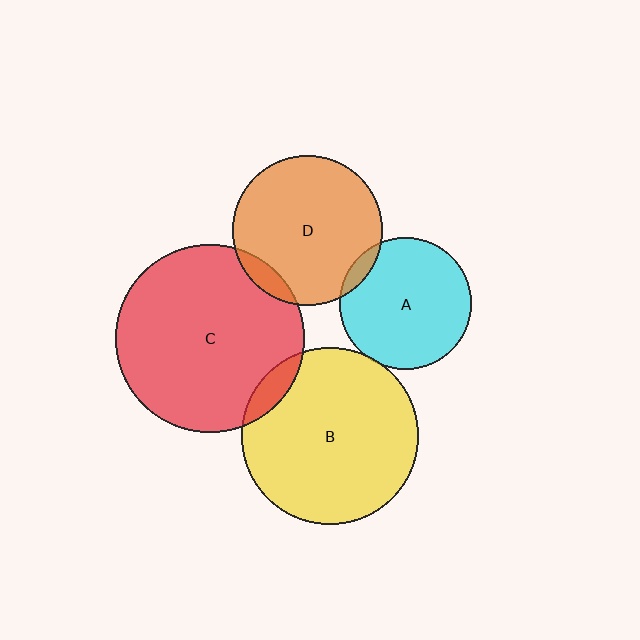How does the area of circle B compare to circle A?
Approximately 1.8 times.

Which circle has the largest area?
Circle C (red).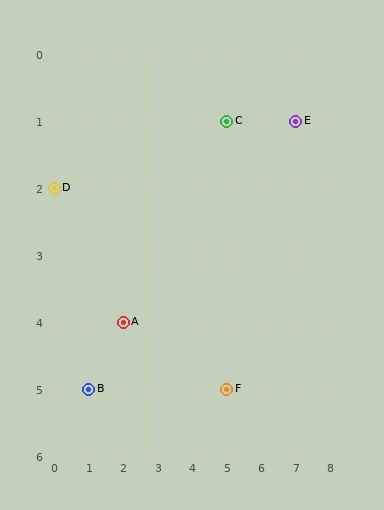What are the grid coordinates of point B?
Point B is at grid coordinates (1, 5).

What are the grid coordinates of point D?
Point D is at grid coordinates (0, 2).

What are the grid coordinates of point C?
Point C is at grid coordinates (5, 1).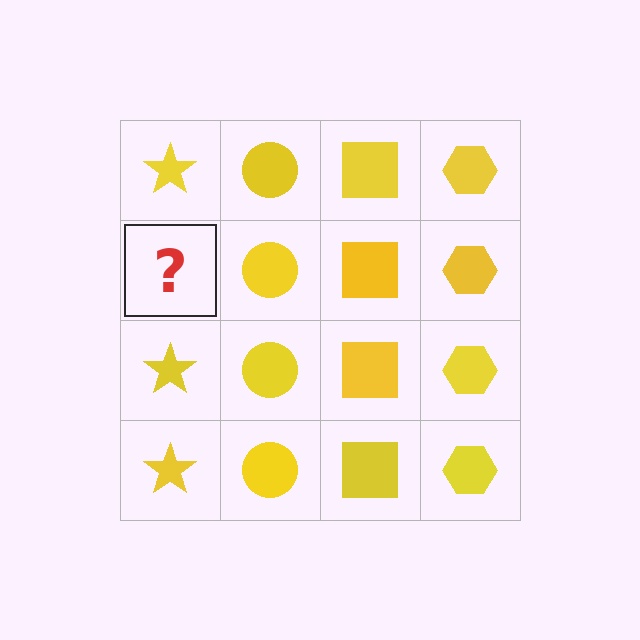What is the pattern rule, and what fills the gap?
The rule is that each column has a consistent shape. The gap should be filled with a yellow star.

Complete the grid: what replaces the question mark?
The question mark should be replaced with a yellow star.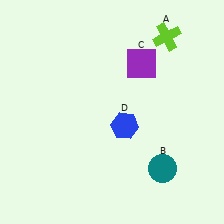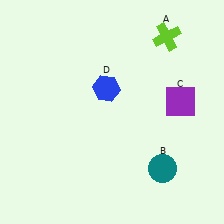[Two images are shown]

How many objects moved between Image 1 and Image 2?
2 objects moved between the two images.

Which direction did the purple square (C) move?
The purple square (C) moved right.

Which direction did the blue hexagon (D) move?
The blue hexagon (D) moved up.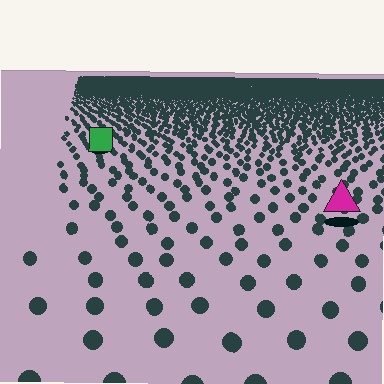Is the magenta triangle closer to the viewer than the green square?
Yes. The magenta triangle is closer — you can tell from the texture gradient: the ground texture is coarser near it.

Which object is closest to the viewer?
The magenta triangle is closest. The texture marks near it are larger and more spread out.